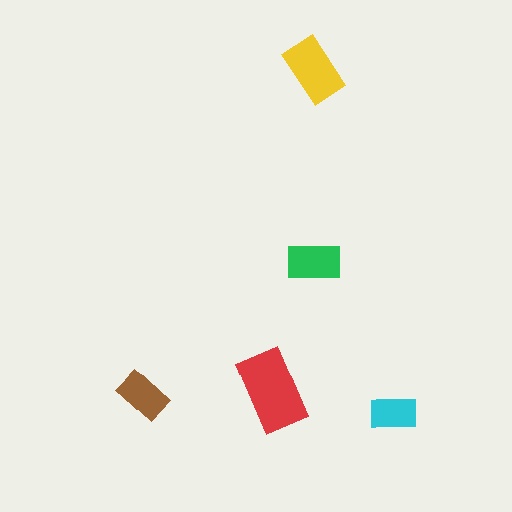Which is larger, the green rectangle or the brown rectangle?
The green one.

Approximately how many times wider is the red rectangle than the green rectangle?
About 1.5 times wider.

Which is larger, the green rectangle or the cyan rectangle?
The green one.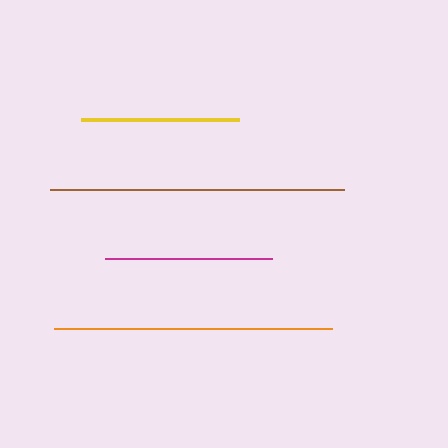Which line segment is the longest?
The brown line is the longest at approximately 295 pixels.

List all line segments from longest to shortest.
From longest to shortest: brown, orange, magenta, yellow.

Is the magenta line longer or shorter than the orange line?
The orange line is longer than the magenta line.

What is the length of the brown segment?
The brown segment is approximately 295 pixels long.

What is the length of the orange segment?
The orange segment is approximately 278 pixels long.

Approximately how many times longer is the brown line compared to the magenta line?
The brown line is approximately 1.8 times the length of the magenta line.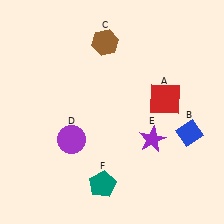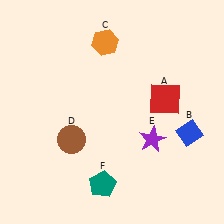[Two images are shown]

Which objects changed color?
C changed from brown to orange. D changed from purple to brown.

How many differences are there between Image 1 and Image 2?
There are 2 differences between the two images.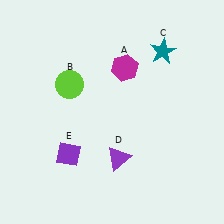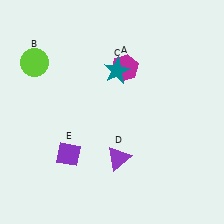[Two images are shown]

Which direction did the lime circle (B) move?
The lime circle (B) moved left.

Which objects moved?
The objects that moved are: the lime circle (B), the teal star (C).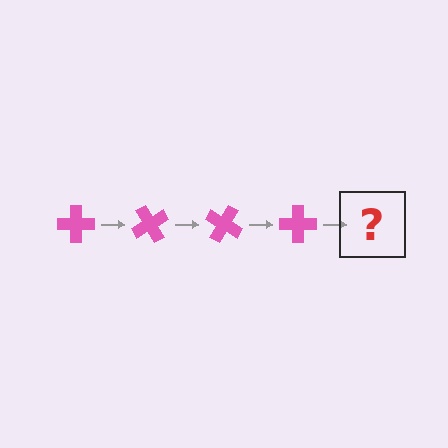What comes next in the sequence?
The next element should be a pink cross rotated 240 degrees.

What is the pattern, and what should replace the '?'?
The pattern is that the cross rotates 60 degrees each step. The '?' should be a pink cross rotated 240 degrees.